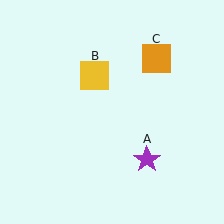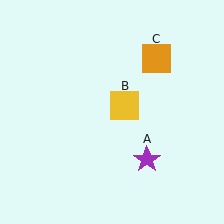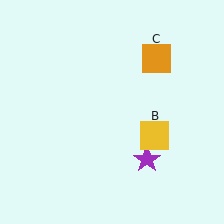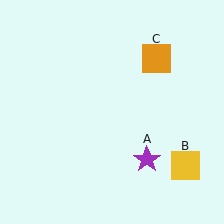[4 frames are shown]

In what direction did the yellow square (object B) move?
The yellow square (object B) moved down and to the right.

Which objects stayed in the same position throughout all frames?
Purple star (object A) and orange square (object C) remained stationary.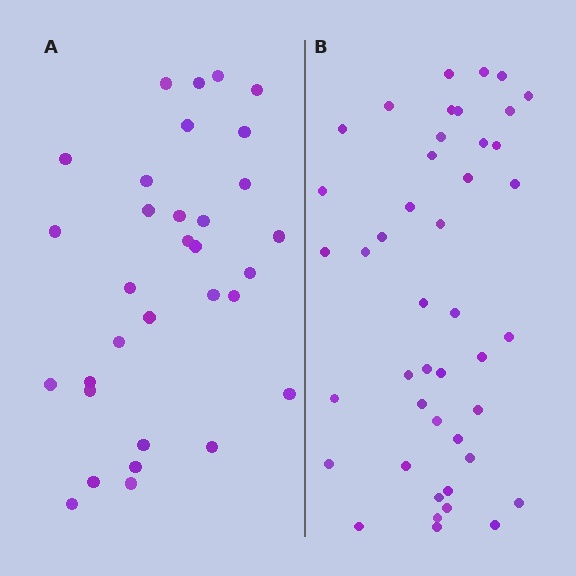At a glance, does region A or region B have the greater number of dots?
Region B (the right region) has more dots.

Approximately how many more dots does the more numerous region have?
Region B has roughly 12 or so more dots than region A.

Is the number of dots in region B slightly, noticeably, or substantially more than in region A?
Region B has noticeably more, but not dramatically so. The ratio is roughly 1.4 to 1.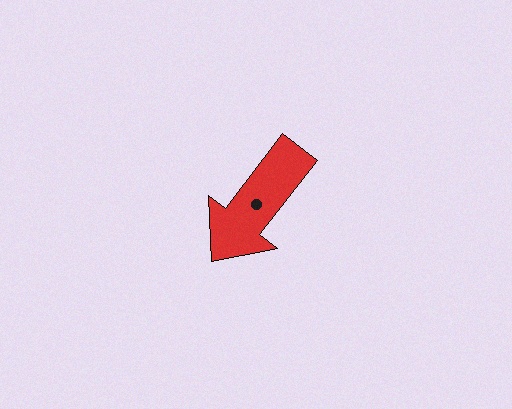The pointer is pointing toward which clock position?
Roughly 7 o'clock.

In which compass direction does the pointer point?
Southwest.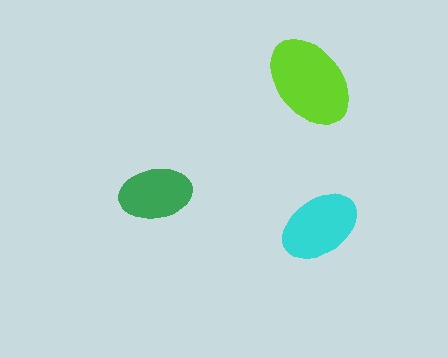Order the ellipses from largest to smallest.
the lime one, the cyan one, the green one.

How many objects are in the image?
There are 3 objects in the image.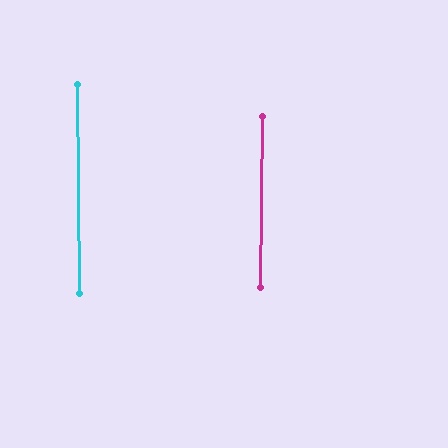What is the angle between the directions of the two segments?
Approximately 1 degree.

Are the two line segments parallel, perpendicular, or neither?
Parallel — their directions differ by only 1.1°.